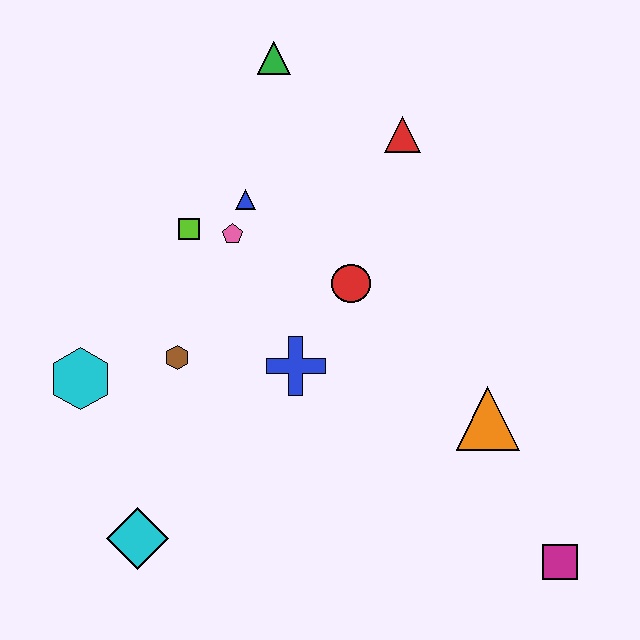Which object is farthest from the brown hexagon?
The magenta square is farthest from the brown hexagon.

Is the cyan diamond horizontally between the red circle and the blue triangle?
No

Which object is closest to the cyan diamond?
The cyan hexagon is closest to the cyan diamond.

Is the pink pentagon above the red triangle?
No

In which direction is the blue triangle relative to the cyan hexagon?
The blue triangle is above the cyan hexagon.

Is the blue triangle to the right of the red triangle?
No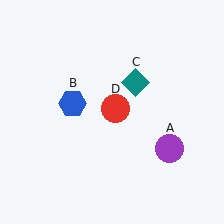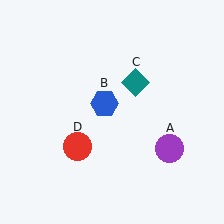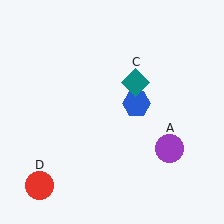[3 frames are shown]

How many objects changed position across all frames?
2 objects changed position: blue hexagon (object B), red circle (object D).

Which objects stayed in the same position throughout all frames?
Purple circle (object A) and teal diamond (object C) remained stationary.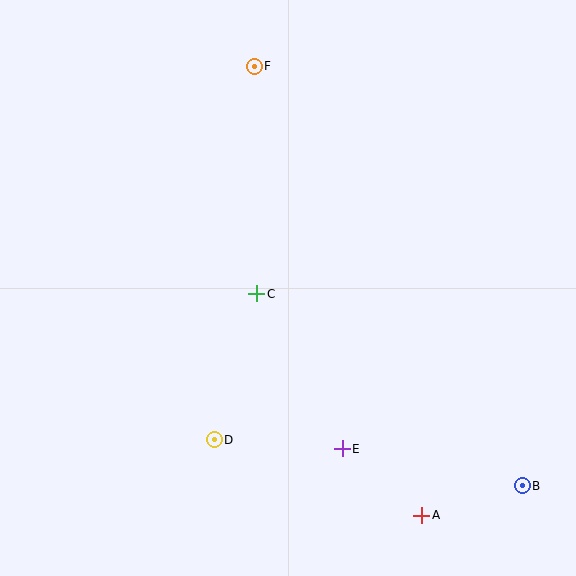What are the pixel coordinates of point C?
Point C is at (257, 294).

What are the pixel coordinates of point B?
Point B is at (522, 486).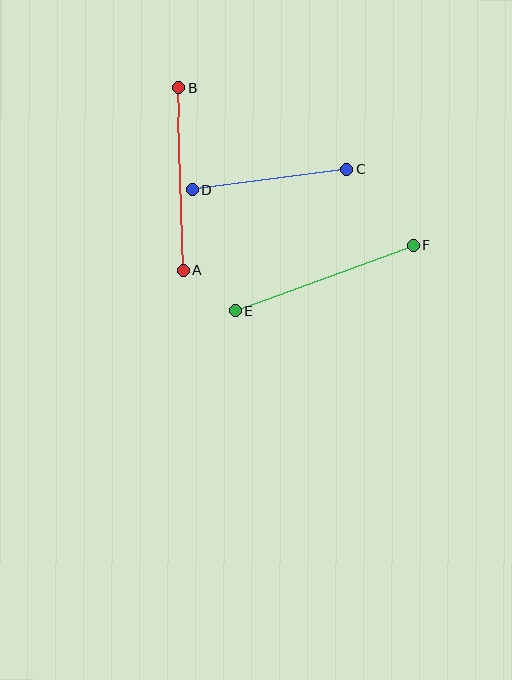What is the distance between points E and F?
The distance is approximately 190 pixels.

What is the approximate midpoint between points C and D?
The midpoint is at approximately (270, 179) pixels.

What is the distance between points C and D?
The distance is approximately 156 pixels.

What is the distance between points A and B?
The distance is approximately 182 pixels.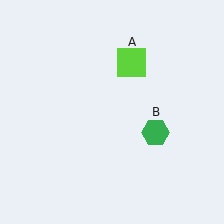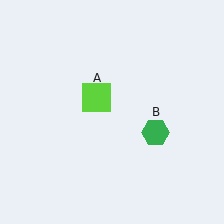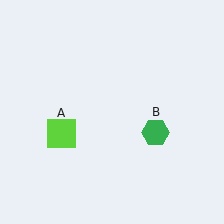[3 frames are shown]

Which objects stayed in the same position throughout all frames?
Green hexagon (object B) remained stationary.